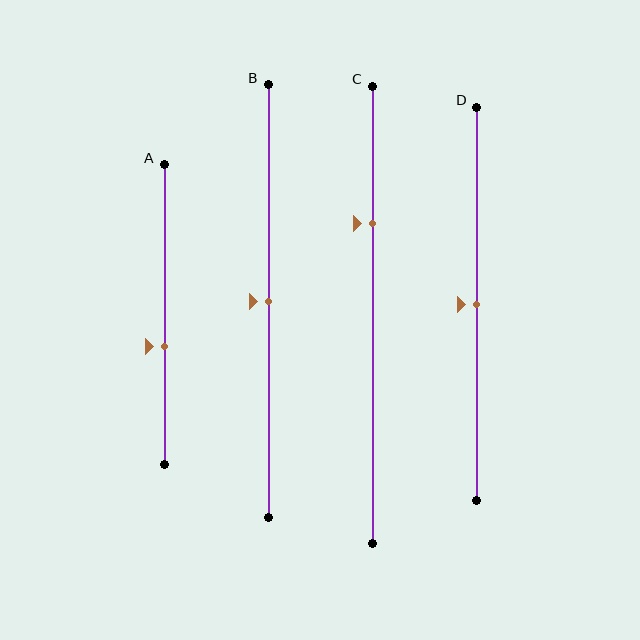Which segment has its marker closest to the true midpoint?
Segment B has its marker closest to the true midpoint.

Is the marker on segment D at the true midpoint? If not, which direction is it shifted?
Yes, the marker on segment D is at the true midpoint.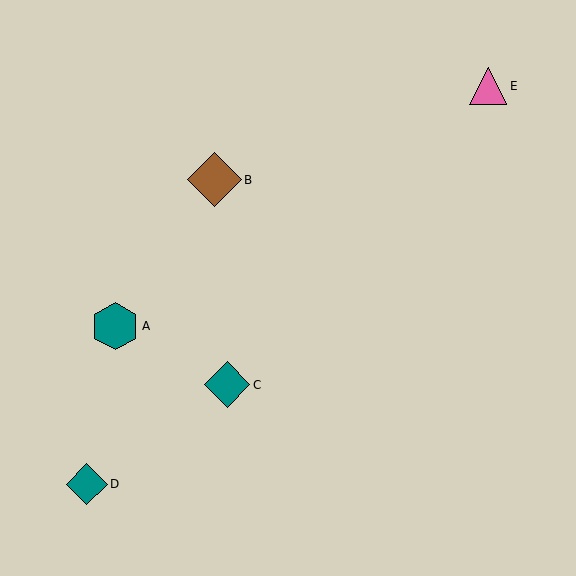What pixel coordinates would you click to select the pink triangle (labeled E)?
Click at (488, 86) to select the pink triangle E.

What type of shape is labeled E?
Shape E is a pink triangle.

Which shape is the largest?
The brown diamond (labeled B) is the largest.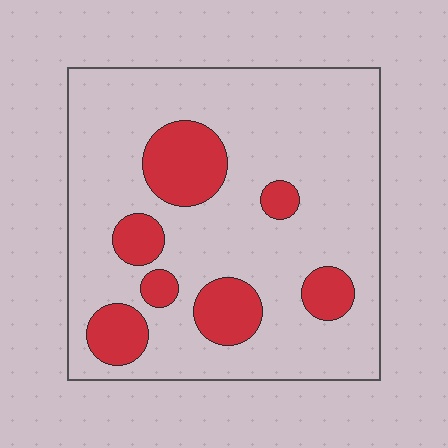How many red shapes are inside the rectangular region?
7.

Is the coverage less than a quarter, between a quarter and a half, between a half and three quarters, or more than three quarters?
Less than a quarter.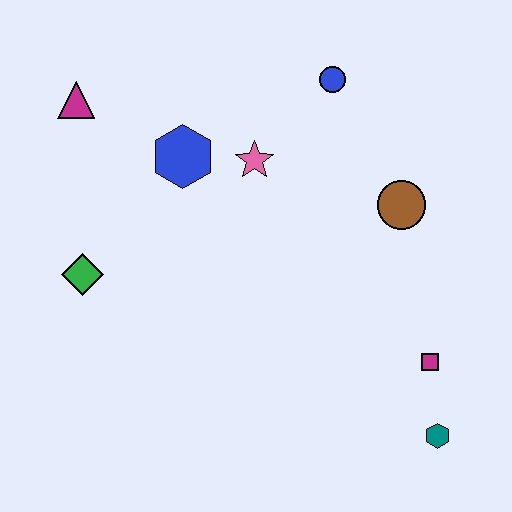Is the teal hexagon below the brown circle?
Yes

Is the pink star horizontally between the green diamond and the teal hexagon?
Yes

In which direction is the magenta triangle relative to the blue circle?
The magenta triangle is to the left of the blue circle.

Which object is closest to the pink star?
The blue hexagon is closest to the pink star.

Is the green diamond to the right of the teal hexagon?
No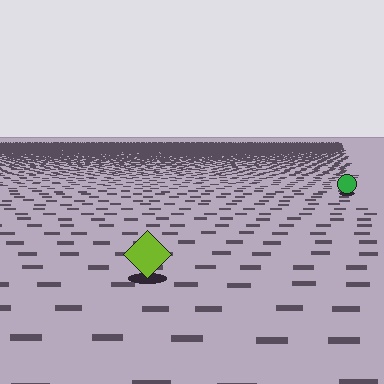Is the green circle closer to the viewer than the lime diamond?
No. The lime diamond is closer — you can tell from the texture gradient: the ground texture is coarser near it.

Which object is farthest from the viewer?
The green circle is farthest from the viewer. It appears smaller and the ground texture around it is denser.